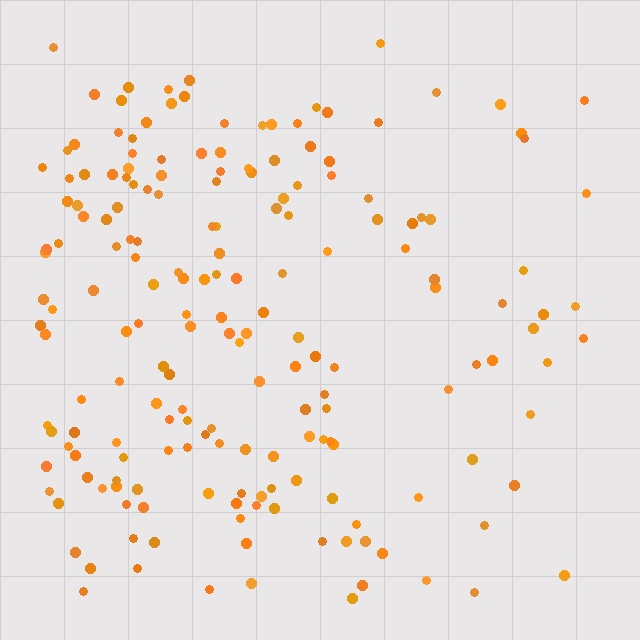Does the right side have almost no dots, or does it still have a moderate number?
Still a moderate number, just noticeably fewer than the left.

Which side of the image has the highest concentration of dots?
The left.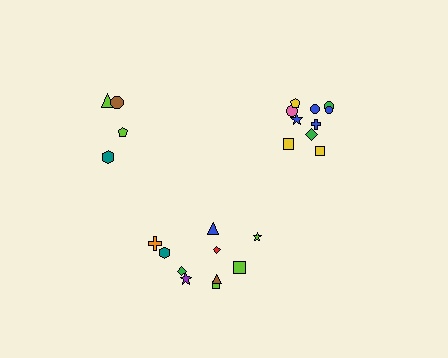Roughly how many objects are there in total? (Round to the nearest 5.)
Roughly 25 objects in total.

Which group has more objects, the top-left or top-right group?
The top-right group.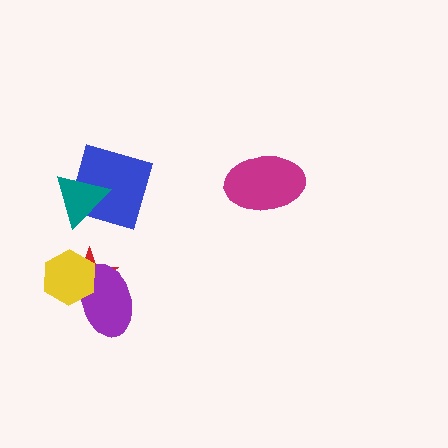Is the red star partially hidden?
Yes, it is partially covered by another shape.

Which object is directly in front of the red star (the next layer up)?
The purple ellipse is directly in front of the red star.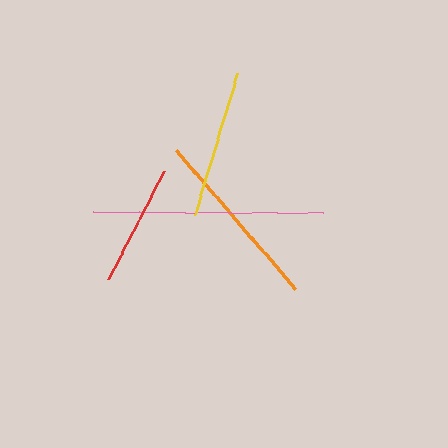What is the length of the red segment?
The red segment is approximately 122 pixels long.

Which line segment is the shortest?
The red line is the shortest at approximately 122 pixels.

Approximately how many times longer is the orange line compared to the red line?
The orange line is approximately 1.5 times the length of the red line.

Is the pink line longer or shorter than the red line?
The pink line is longer than the red line.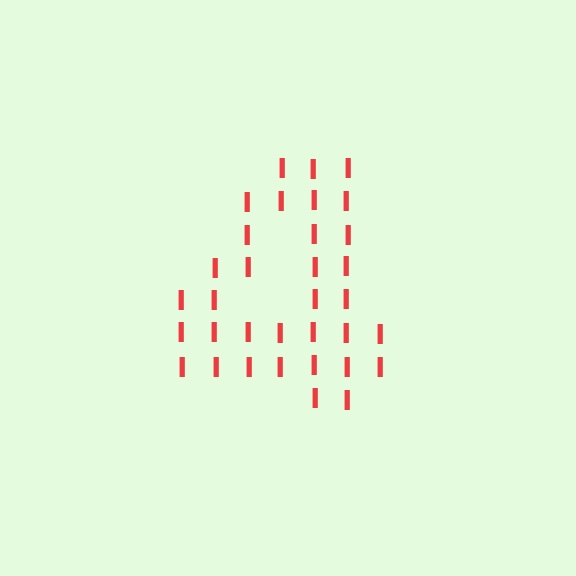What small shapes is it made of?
It is made of small letter I's.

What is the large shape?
The large shape is the digit 4.